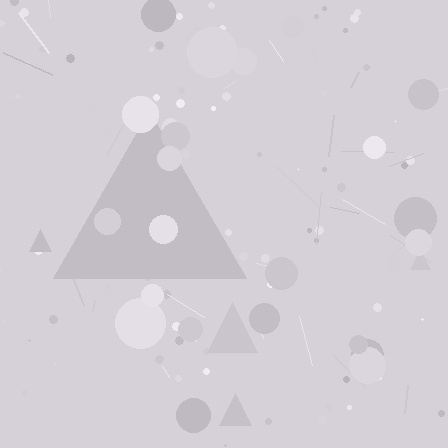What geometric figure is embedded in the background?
A triangle is embedded in the background.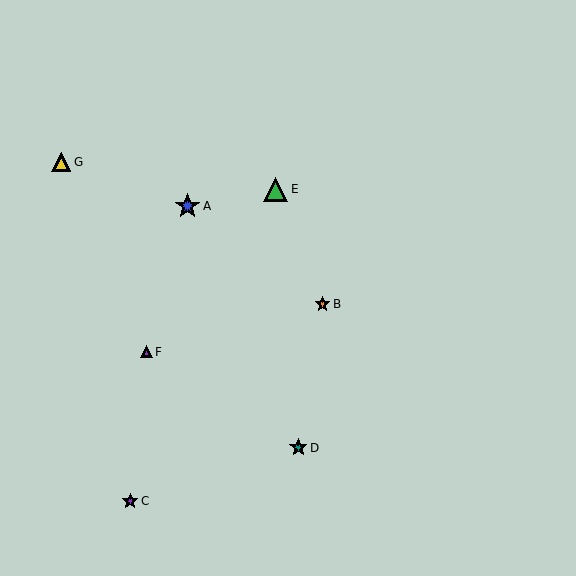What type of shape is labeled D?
Shape D is a teal star.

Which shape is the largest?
The blue star (labeled A) is the largest.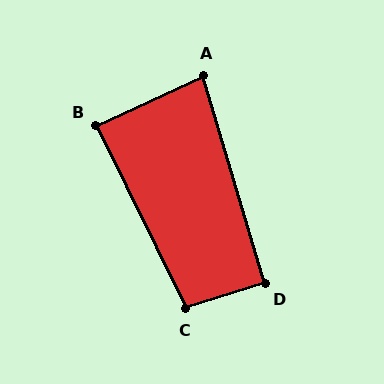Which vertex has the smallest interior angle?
A, at approximately 82 degrees.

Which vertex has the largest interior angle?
C, at approximately 98 degrees.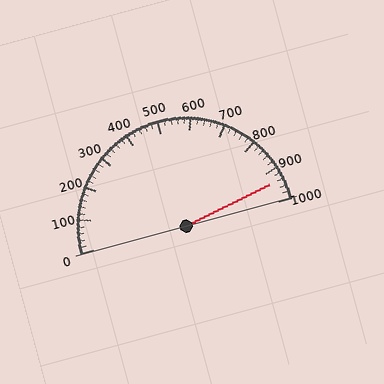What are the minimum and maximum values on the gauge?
The gauge ranges from 0 to 1000.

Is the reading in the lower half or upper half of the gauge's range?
The reading is in the upper half of the range (0 to 1000).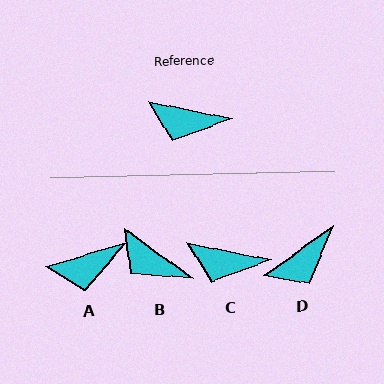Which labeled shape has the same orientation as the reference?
C.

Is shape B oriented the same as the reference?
No, it is off by about 25 degrees.